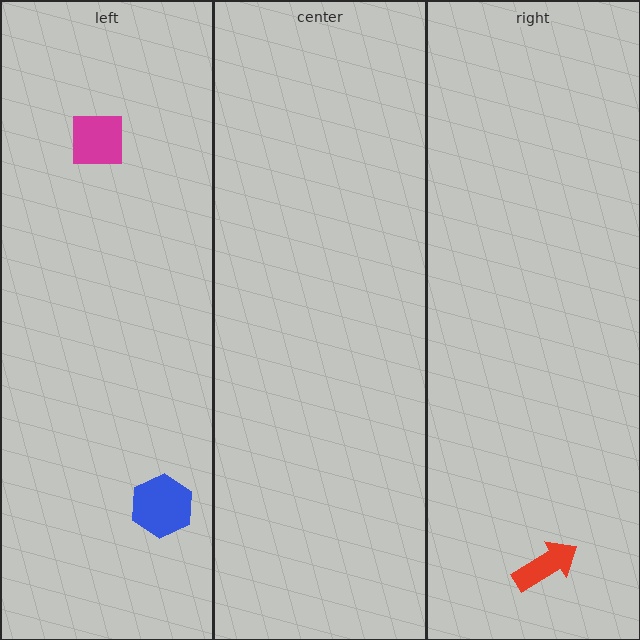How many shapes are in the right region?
1.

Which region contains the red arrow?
The right region.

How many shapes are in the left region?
2.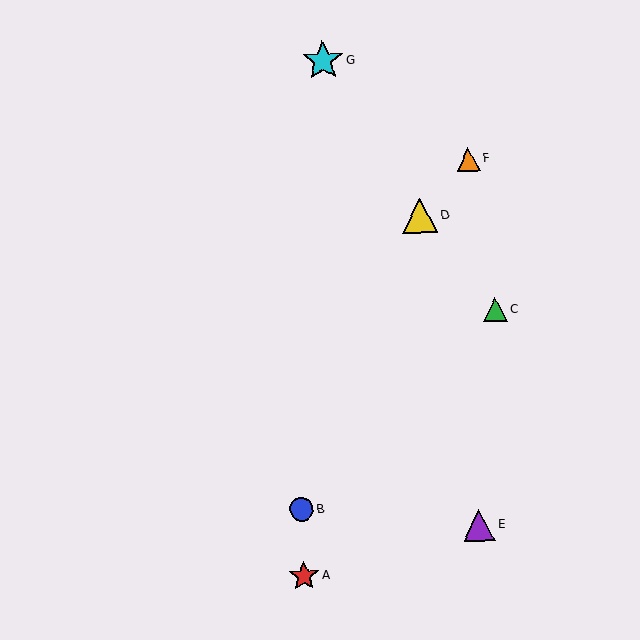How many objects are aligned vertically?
2 objects (A, B) are aligned vertically.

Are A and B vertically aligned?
Yes, both are at x≈304.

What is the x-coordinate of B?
Object B is at x≈302.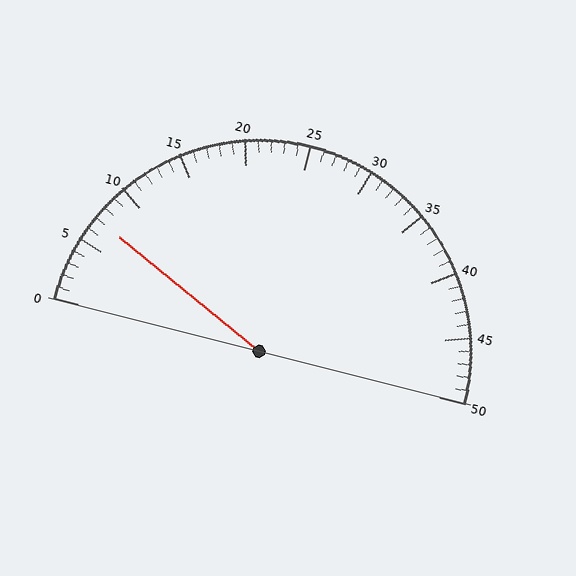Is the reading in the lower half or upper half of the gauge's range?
The reading is in the lower half of the range (0 to 50).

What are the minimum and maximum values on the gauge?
The gauge ranges from 0 to 50.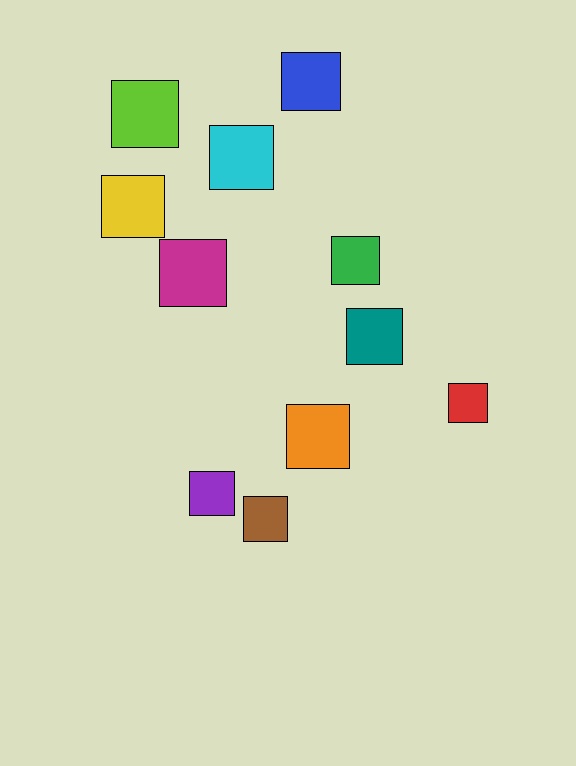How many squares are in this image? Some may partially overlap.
There are 11 squares.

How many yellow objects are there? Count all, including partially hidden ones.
There is 1 yellow object.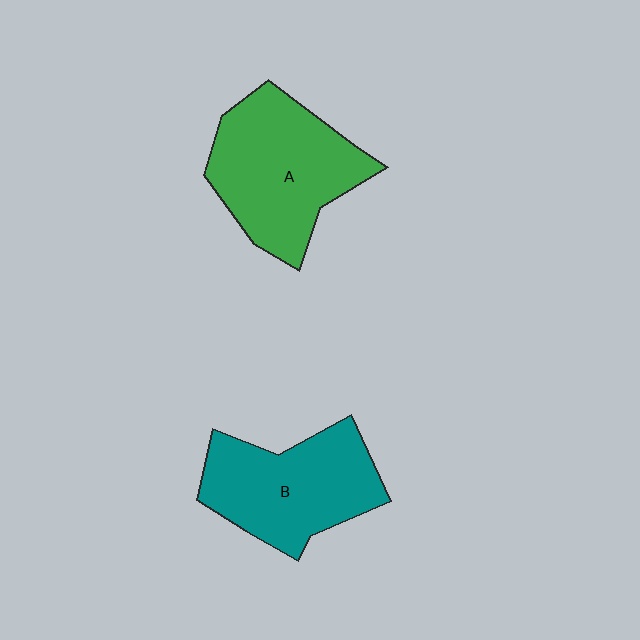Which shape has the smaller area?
Shape B (teal).